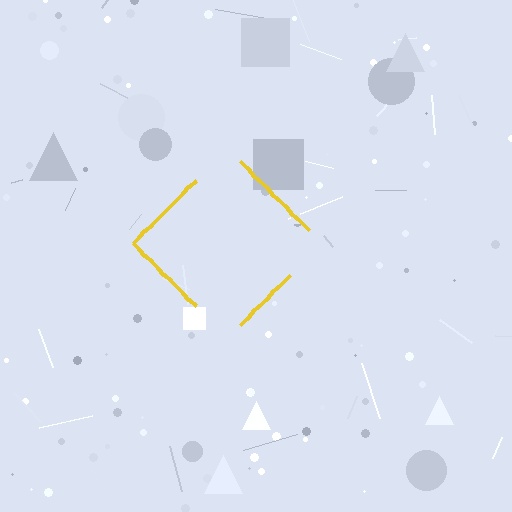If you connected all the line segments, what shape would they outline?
They would outline a diamond.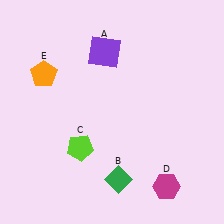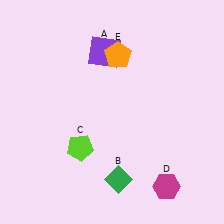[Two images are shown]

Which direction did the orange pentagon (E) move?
The orange pentagon (E) moved right.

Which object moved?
The orange pentagon (E) moved right.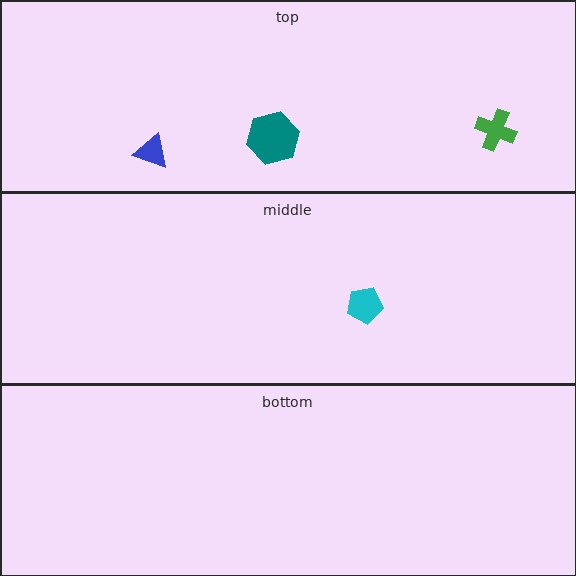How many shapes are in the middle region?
1.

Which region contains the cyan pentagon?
The middle region.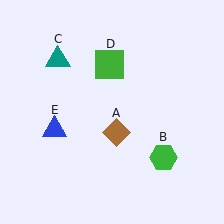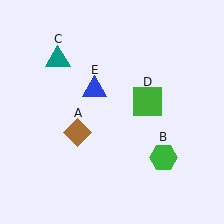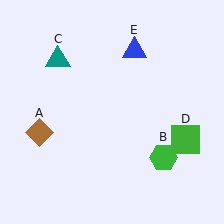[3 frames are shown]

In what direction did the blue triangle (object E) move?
The blue triangle (object E) moved up and to the right.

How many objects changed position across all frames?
3 objects changed position: brown diamond (object A), green square (object D), blue triangle (object E).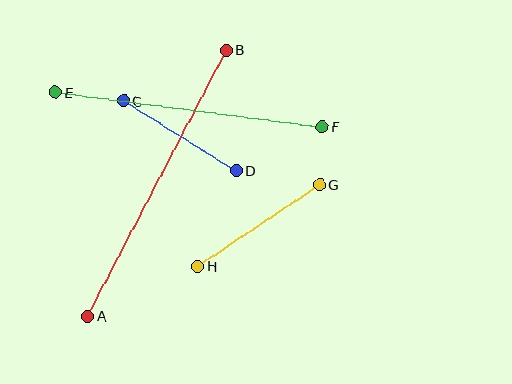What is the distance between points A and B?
The distance is approximately 300 pixels.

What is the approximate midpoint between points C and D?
The midpoint is at approximately (180, 136) pixels.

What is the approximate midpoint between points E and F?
The midpoint is at approximately (189, 109) pixels.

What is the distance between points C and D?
The distance is approximately 132 pixels.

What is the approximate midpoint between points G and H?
The midpoint is at approximately (259, 225) pixels.